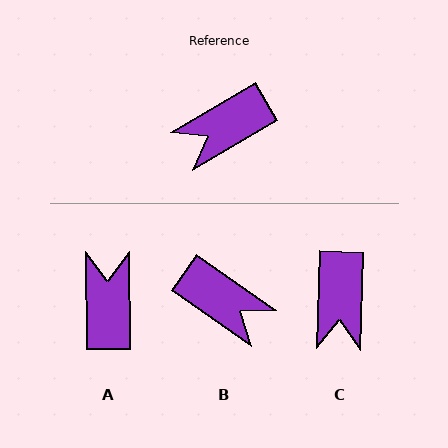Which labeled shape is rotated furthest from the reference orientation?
A, about 120 degrees away.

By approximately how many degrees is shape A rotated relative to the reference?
Approximately 120 degrees clockwise.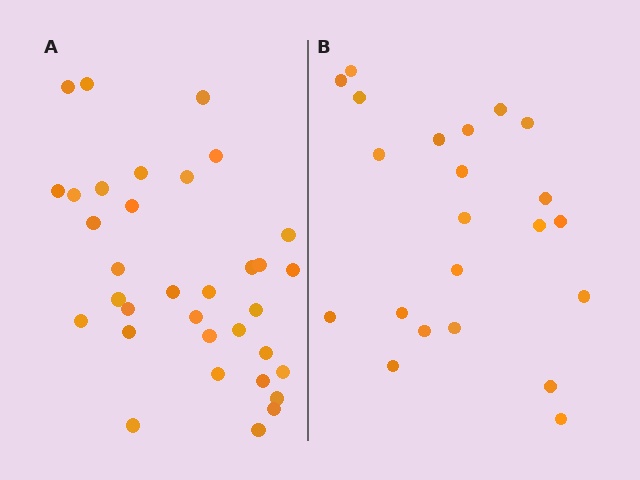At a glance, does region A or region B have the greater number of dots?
Region A (the left region) has more dots.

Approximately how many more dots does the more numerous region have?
Region A has roughly 12 or so more dots than region B.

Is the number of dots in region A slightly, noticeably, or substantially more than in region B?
Region A has substantially more. The ratio is roughly 1.5 to 1.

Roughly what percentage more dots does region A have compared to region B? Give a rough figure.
About 55% more.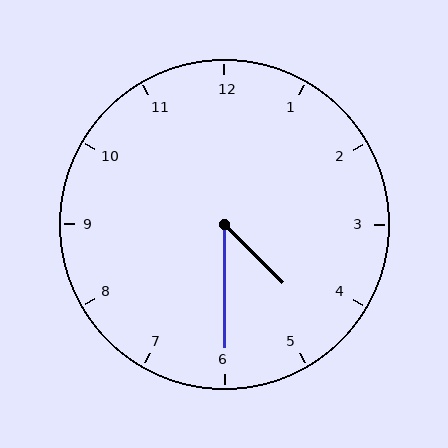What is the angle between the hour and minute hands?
Approximately 45 degrees.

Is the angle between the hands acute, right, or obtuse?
It is acute.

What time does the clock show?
4:30.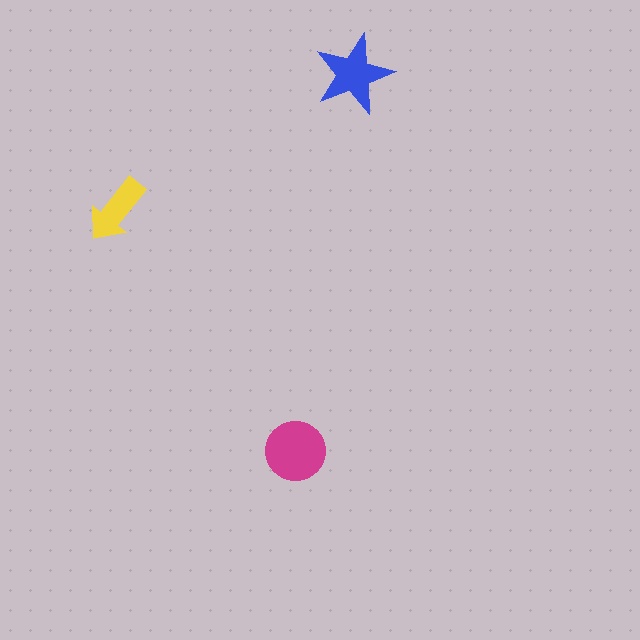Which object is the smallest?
The yellow arrow.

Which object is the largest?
The magenta circle.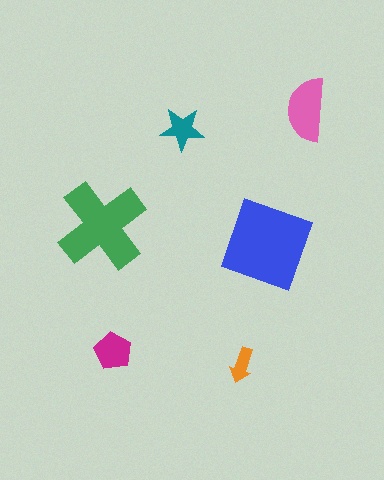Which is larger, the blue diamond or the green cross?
The blue diamond.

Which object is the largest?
The blue diamond.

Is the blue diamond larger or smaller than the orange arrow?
Larger.